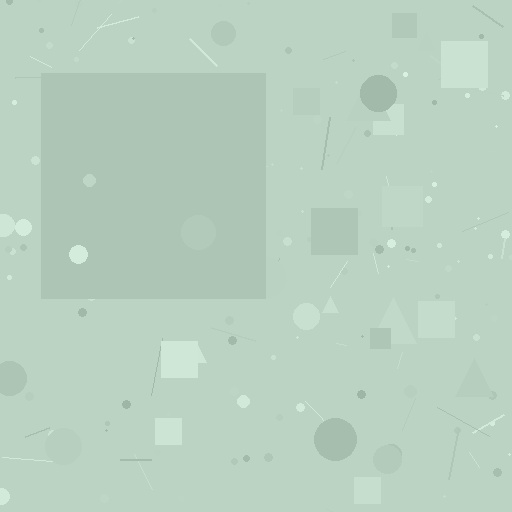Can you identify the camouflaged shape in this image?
The camouflaged shape is a square.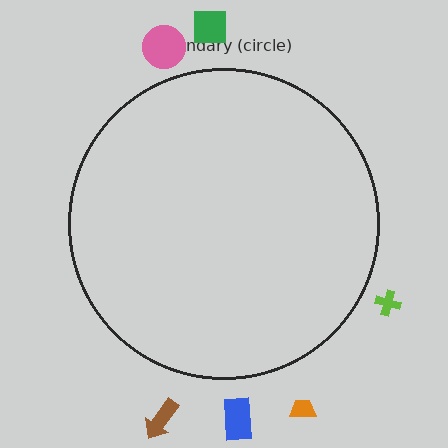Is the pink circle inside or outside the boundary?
Outside.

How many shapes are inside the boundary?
0 inside, 6 outside.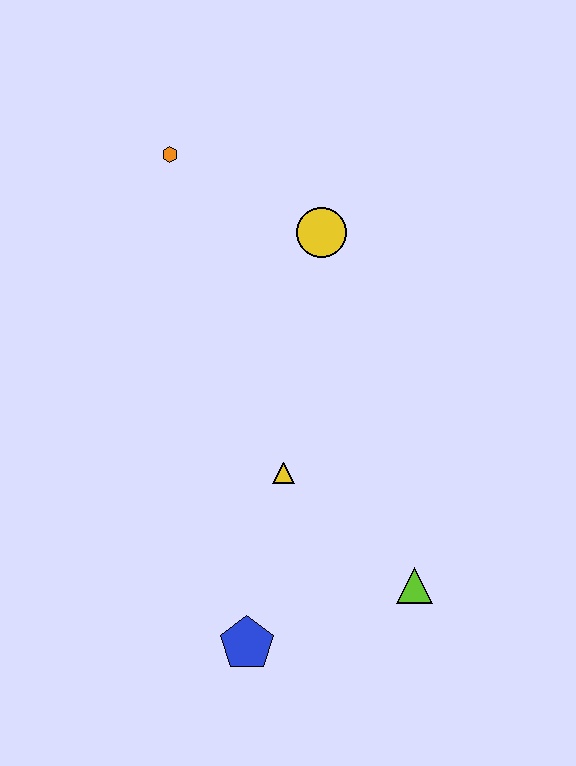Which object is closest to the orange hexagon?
The yellow circle is closest to the orange hexagon.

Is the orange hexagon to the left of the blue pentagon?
Yes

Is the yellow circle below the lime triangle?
No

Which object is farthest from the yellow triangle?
The orange hexagon is farthest from the yellow triangle.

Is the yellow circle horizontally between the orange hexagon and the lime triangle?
Yes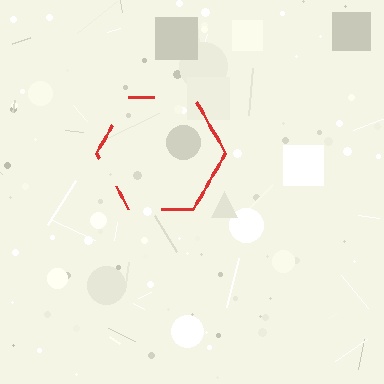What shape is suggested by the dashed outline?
The dashed outline suggests a hexagon.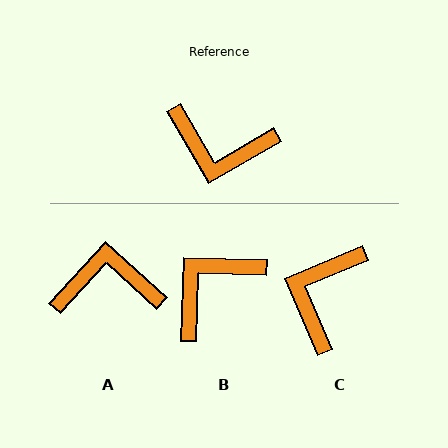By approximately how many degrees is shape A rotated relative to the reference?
Approximately 163 degrees clockwise.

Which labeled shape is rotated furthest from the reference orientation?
A, about 163 degrees away.